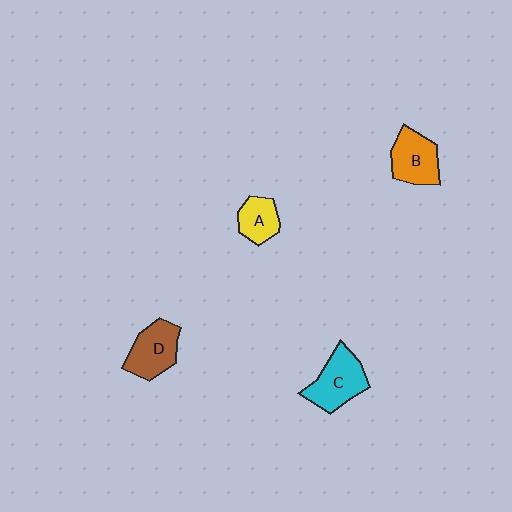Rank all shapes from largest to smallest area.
From largest to smallest: C (cyan), D (brown), B (orange), A (yellow).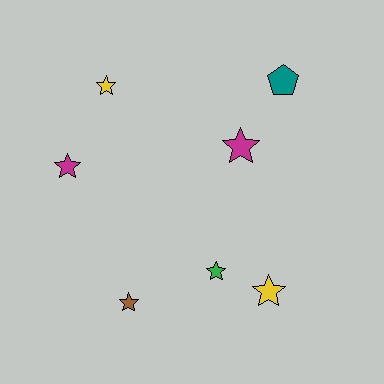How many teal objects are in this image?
There is 1 teal object.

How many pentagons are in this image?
There is 1 pentagon.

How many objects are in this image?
There are 7 objects.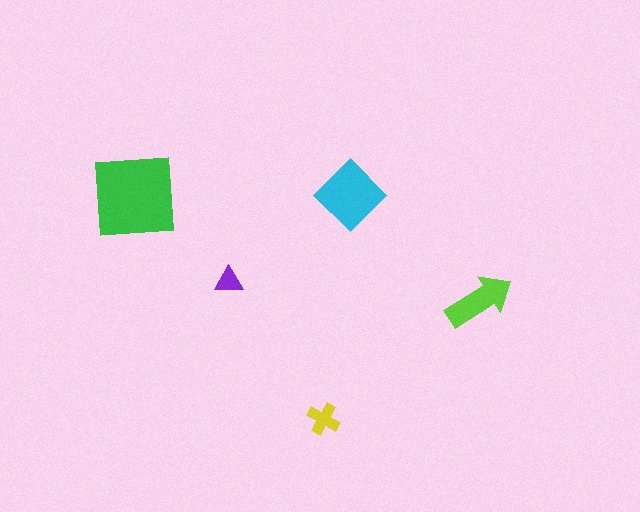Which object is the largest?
The green square.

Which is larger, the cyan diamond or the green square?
The green square.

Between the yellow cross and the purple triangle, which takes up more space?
The yellow cross.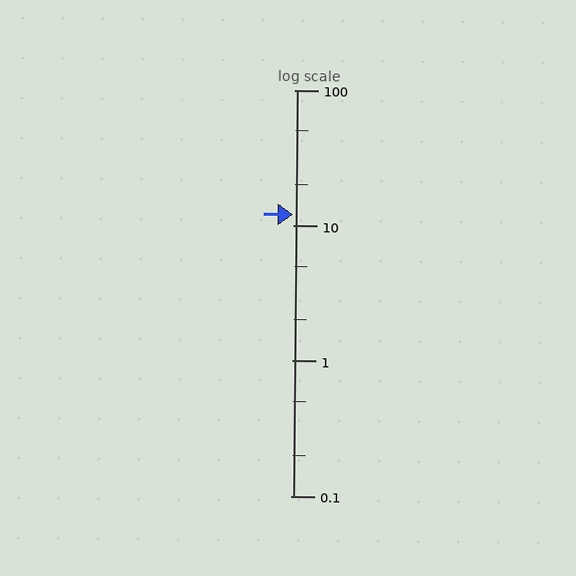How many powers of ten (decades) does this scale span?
The scale spans 3 decades, from 0.1 to 100.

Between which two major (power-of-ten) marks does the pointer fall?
The pointer is between 10 and 100.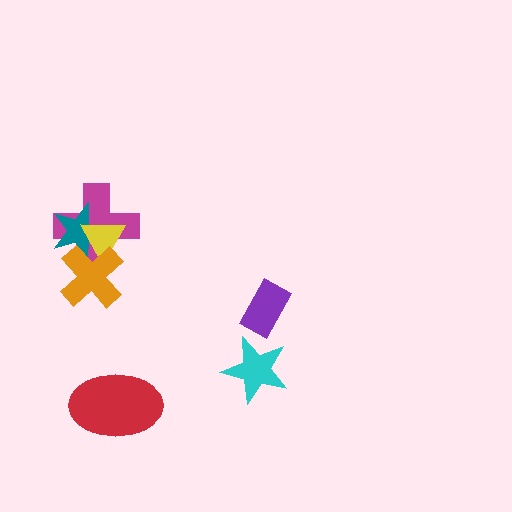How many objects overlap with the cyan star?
0 objects overlap with the cyan star.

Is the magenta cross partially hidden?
Yes, it is partially covered by another shape.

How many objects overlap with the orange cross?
3 objects overlap with the orange cross.